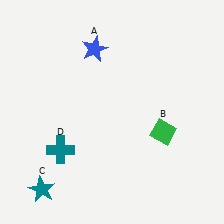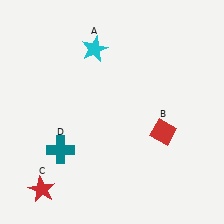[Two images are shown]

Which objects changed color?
A changed from blue to cyan. B changed from green to red. C changed from teal to red.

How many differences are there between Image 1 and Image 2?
There are 3 differences between the two images.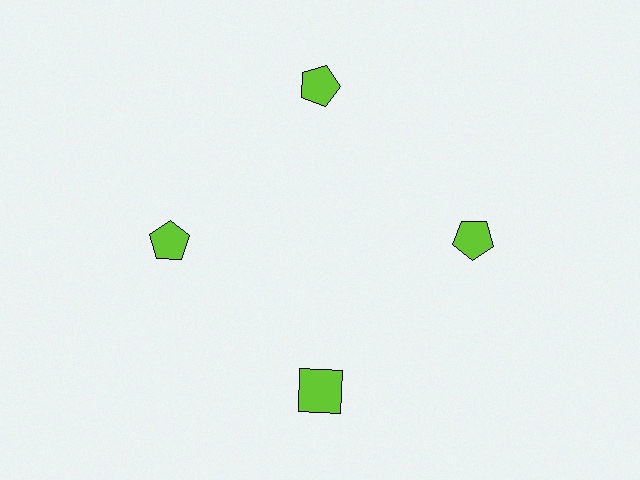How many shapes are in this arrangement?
There are 4 shapes arranged in a ring pattern.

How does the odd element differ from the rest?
It has a different shape: square instead of pentagon.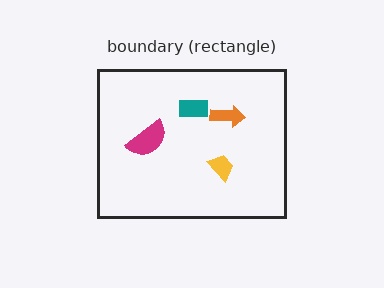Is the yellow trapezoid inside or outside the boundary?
Inside.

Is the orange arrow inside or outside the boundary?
Inside.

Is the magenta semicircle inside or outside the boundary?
Inside.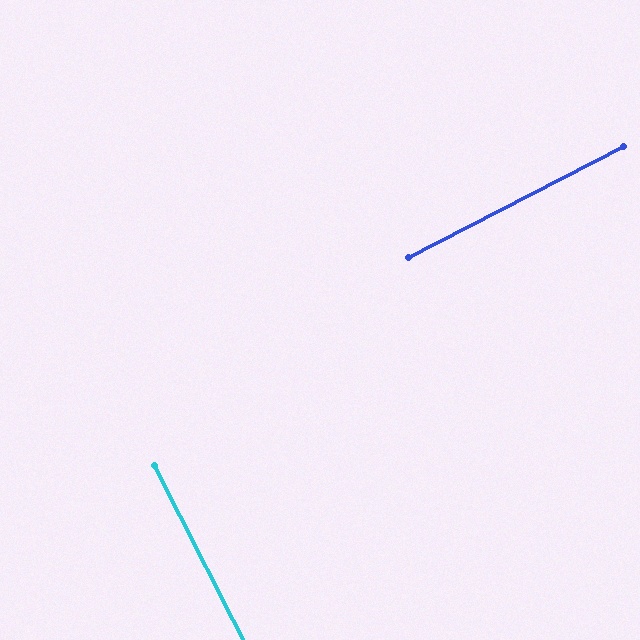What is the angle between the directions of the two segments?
Approximately 90 degrees.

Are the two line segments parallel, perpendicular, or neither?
Perpendicular — they meet at approximately 90°.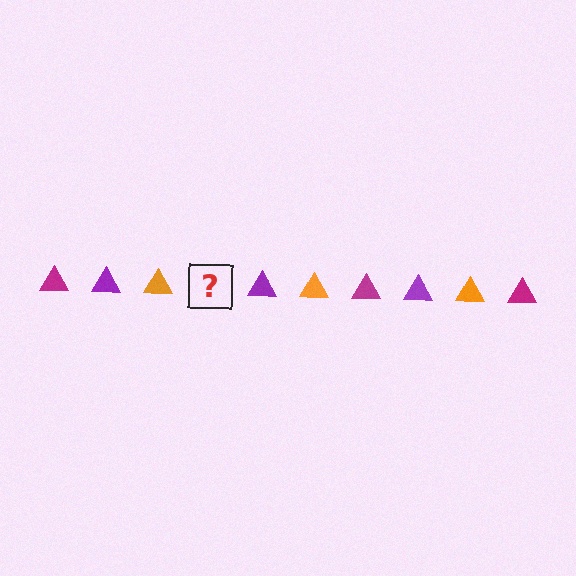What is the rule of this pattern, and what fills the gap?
The rule is that the pattern cycles through magenta, purple, orange triangles. The gap should be filled with a magenta triangle.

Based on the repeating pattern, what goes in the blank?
The blank should be a magenta triangle.